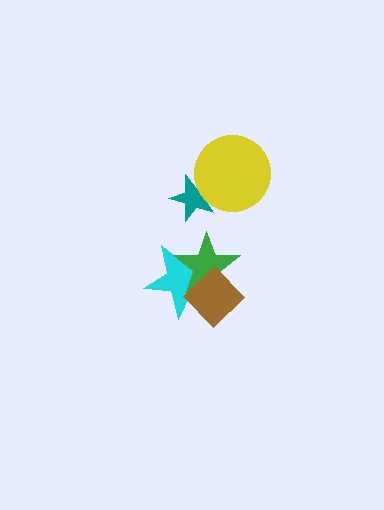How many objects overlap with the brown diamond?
2 objects overlap with the brown diamond.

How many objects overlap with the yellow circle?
1 object overlaps with the yellow circle.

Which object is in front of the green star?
The brown diamond is in front of the green star.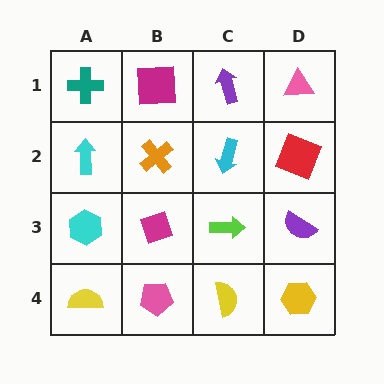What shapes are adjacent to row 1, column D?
A red square (row 2, column D), a purple arrow (row 1, column C).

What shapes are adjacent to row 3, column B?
An orange cross (row 2, column B), a pink pentagon (row 4, column B), a cyan hexagon (row 3, column A), a lime arrow (row 3, column C).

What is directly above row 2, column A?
A teal cross.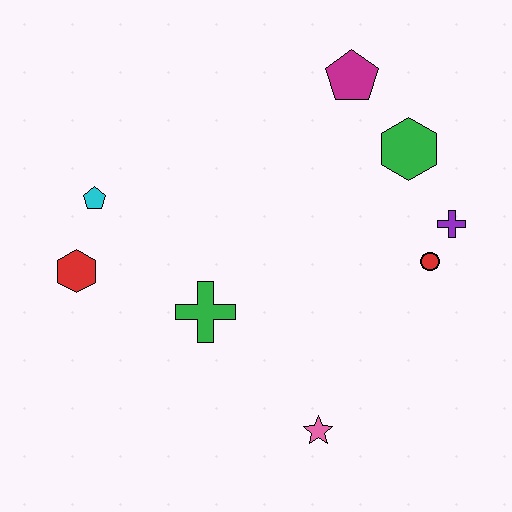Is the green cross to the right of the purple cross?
No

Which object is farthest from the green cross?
The magenta pentagon is farthest from the green cross.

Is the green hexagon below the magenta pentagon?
Yes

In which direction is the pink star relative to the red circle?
The pink star is below the red circle.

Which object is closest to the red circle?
The purple cross is closest to the red circle.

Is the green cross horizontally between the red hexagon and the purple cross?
Yes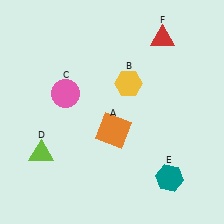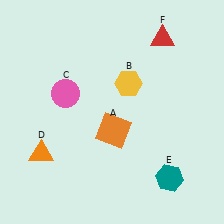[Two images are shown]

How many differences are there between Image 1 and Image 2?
There is 1 difference between the two images.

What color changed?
The triangle (D) changed from lime in Image 1 to orange in Image 2.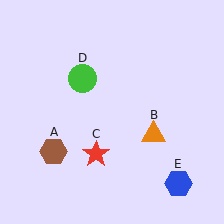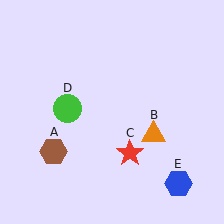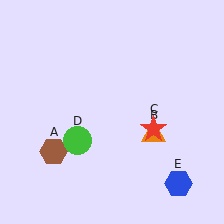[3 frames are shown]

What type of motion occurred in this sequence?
The red star (object C), green circle (object D) rotated counterclockwise around the center of the scene.